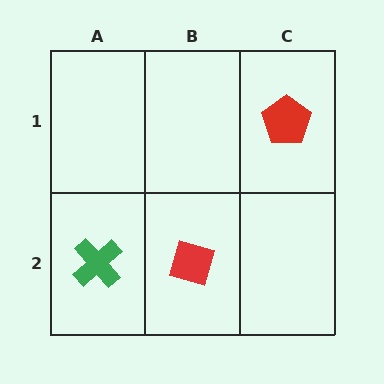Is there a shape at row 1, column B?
No, that cell is empty.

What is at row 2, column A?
A green cross.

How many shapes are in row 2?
2 shapes.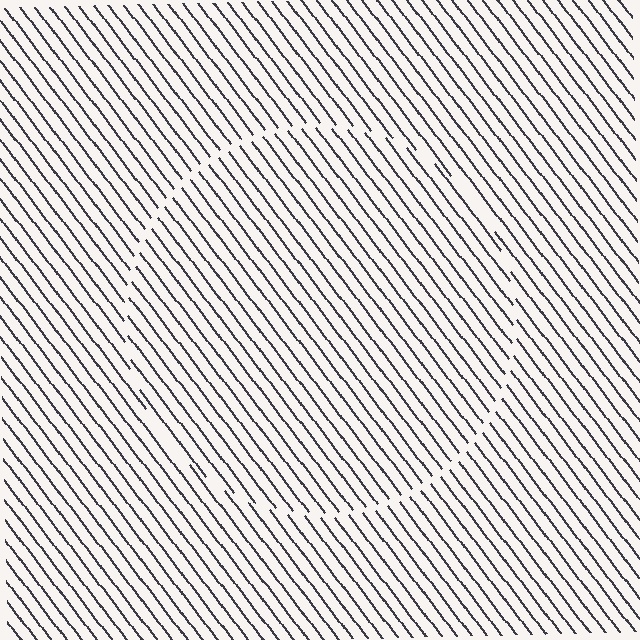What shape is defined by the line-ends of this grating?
An illusory circle. The interior of the shape contains the same grating, shifted by half a period — the contour is defined by the phase discontinuity where line-ends from the inner and outer gratings abut.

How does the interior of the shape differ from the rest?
The interior of the shape contains the same grating, shifted by half a period — the contour is defined by the phase discontinuity where line-ends from the inner and outer gratings abut.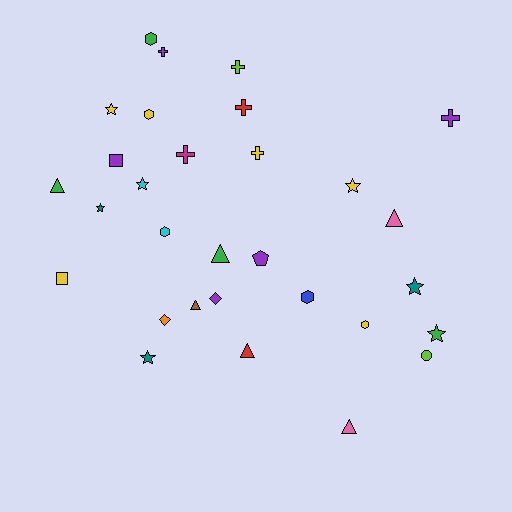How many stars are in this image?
There are 7 stars.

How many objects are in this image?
There are 30 objects.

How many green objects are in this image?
There are 4 green objects.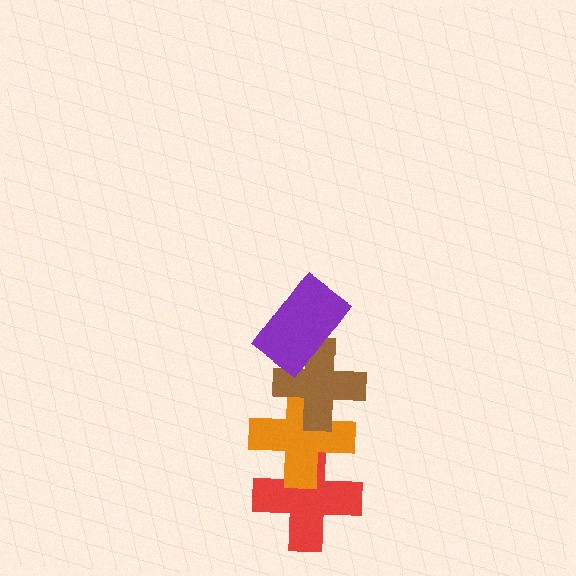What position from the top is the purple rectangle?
The purple rectangle is 1st from the top.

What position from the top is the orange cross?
The orange cross is 3rd from the top.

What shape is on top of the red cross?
The orange cross is on top of the red cross.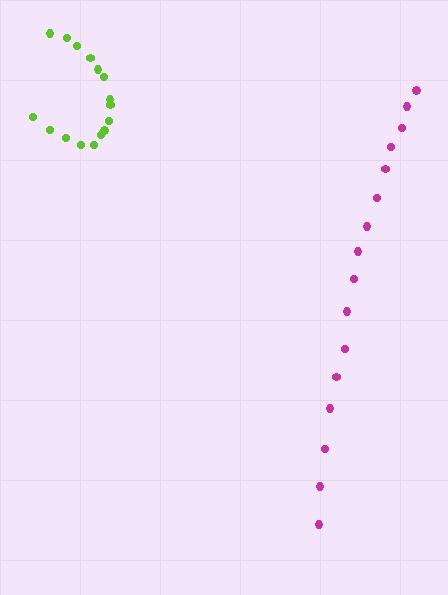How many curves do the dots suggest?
There are 2 distinct paths.